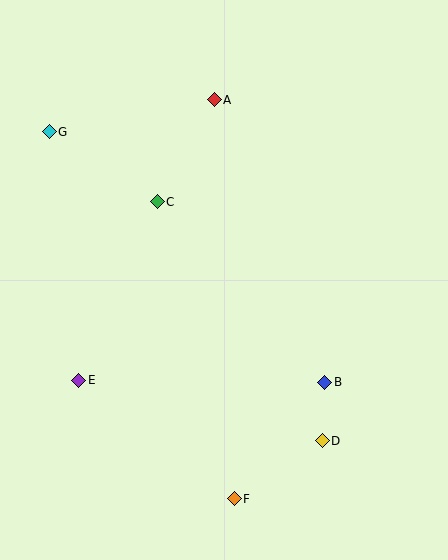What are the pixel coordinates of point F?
Point F is at (234, 499).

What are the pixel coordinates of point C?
Point C is at (157, 202).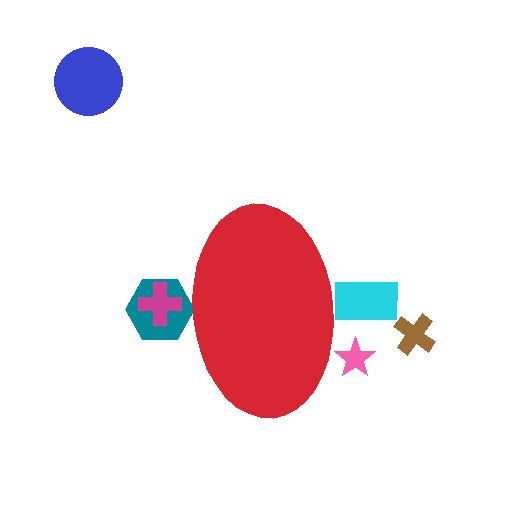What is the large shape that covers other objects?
A red ellipse.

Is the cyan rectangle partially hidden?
Yes, the cyan rectangle is partially hidden behind the red ellipse.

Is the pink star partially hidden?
Yes, the pink star is partially hidden behind the red ellipse.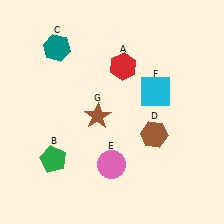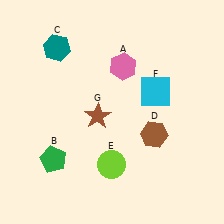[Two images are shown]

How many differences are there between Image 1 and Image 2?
There are 2 differences between the two images.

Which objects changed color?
A changed from red to pink. E changed from pink to lime.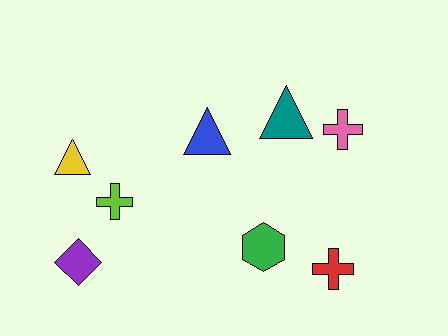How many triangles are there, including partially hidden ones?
There are 3 triangles.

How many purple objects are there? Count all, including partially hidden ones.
There is 1 purple object.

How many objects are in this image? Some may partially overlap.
There are 8 objects.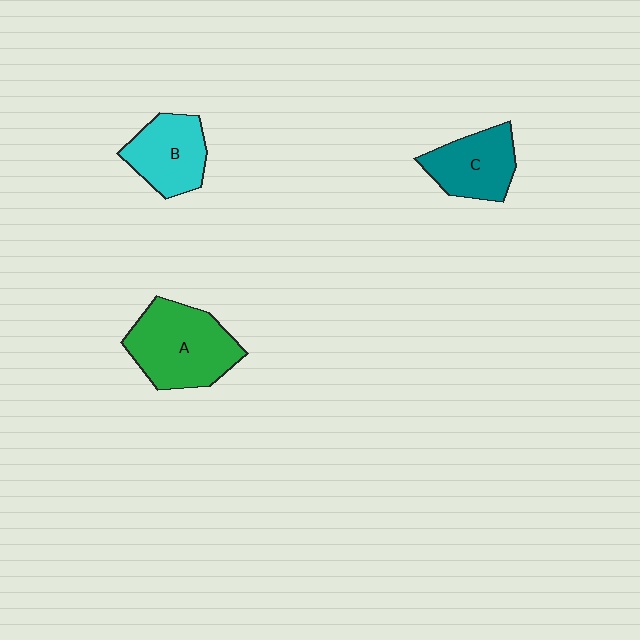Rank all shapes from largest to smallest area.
From largest to smallest: A (green), B (cyan), C (teal).